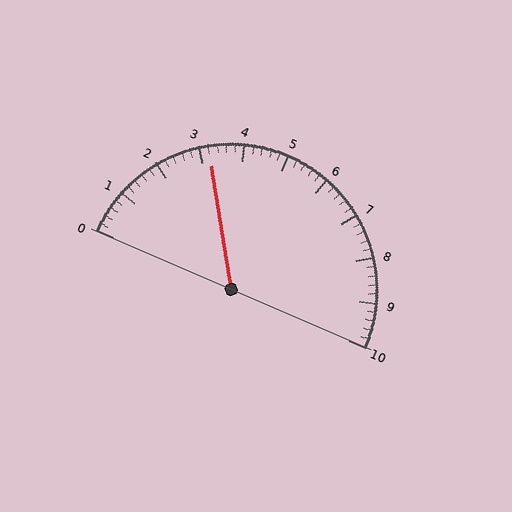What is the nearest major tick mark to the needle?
The nearest major tick mark is 3.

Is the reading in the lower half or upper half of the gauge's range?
The reading is in the lower half of the range (0 to 10).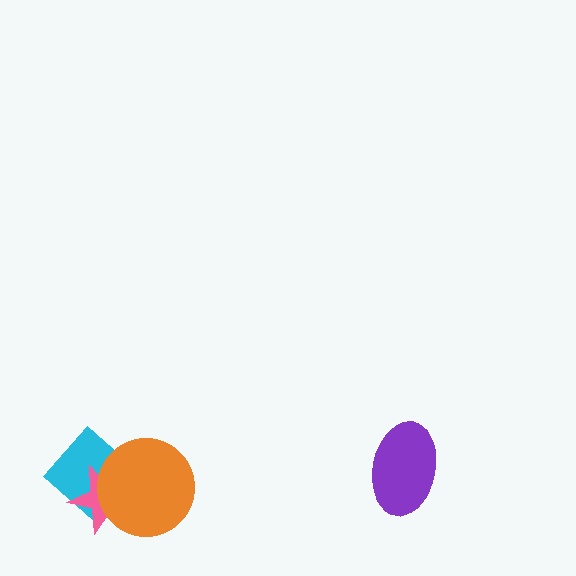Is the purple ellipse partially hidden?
No, no other shape covers it.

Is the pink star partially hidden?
Yes, it is partially covered by another shape.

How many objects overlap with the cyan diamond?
2 objects overlap with the cyan diamond.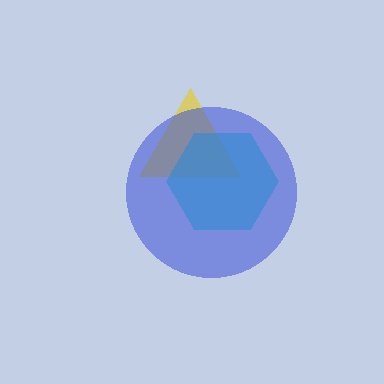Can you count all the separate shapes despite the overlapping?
Yes, there are 3 separate shapes.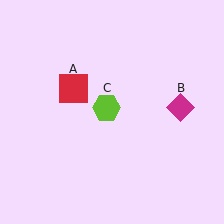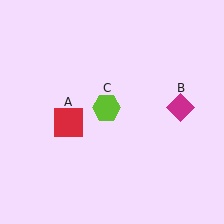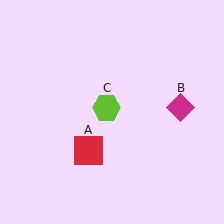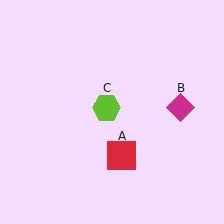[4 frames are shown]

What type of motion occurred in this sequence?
The red square (object A) rotated counterclockwise around the center of the scene.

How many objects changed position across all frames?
1 object changed position: red square (object A).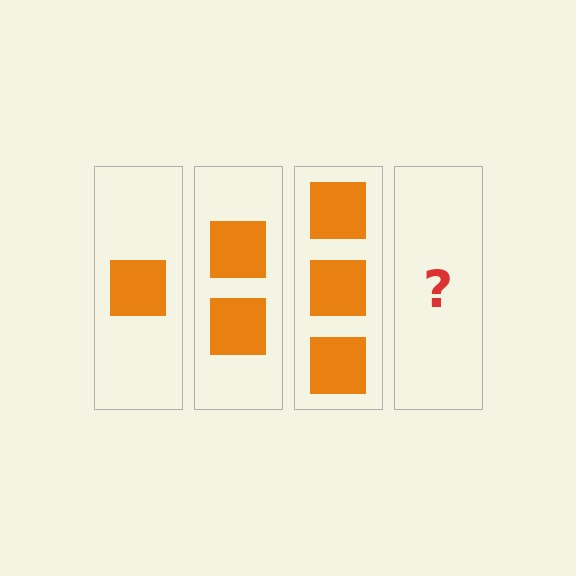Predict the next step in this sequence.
The next step is 4 squares.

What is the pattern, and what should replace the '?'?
The pattern is that each step adds one more square. The '?' should be 4 squares.